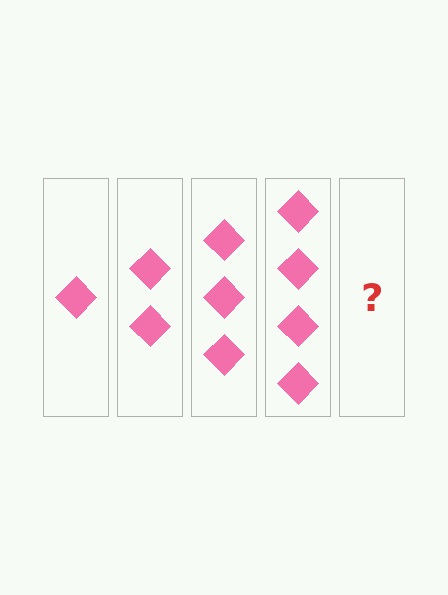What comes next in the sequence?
The next element should be 5 diamonds.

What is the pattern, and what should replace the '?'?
The pattern is that each step adds one more diamond. The '?' should be 5 diamonds.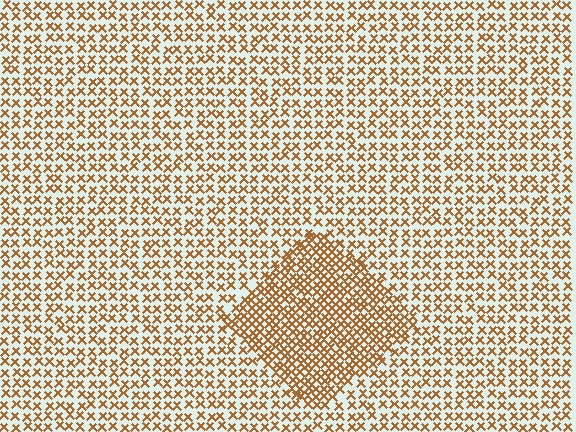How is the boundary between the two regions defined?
The boundary is defined by a change in element density (approximately 1.8x ratio). All elements are the same color, size, and shape.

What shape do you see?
I see a diamond.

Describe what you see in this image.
The image contains small brown elements arranged at two different densities. A diamond-shaped region is visible where the elements are more densely packed than the surrounding area.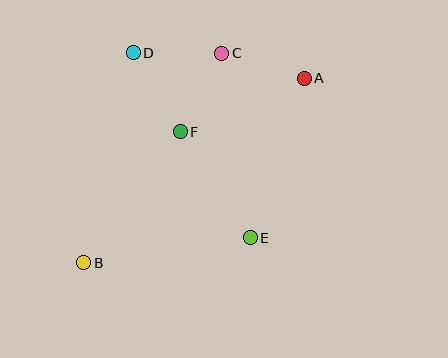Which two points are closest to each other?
Points A and C are closest to each other.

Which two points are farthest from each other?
Points A and B are farthest from each other.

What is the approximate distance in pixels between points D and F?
The distance between D and F is approximately 92 pixels.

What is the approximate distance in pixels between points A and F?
The distance between A and F is approximately 135 pixels.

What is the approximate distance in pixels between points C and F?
The distance between C and F is approximately 89 pixels.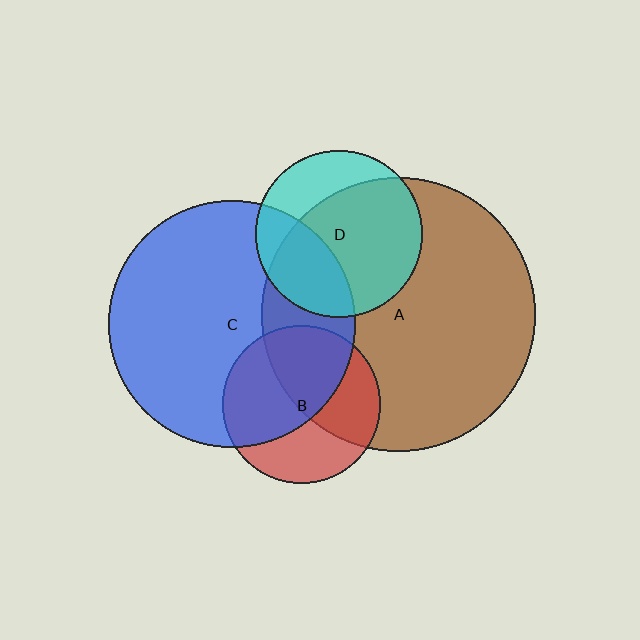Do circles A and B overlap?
Yes.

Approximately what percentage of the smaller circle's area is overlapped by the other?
Approximately 45%.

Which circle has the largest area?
Circle A (brown).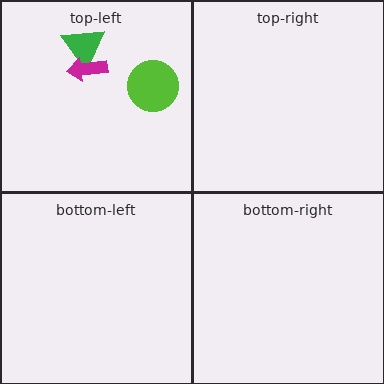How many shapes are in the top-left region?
3.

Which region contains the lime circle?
The top-left region.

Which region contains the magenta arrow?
The top-left region.